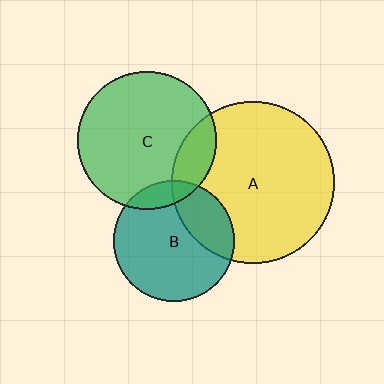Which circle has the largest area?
Circle A (yellow).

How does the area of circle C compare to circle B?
Approximately 1.3 times.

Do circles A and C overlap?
Yes.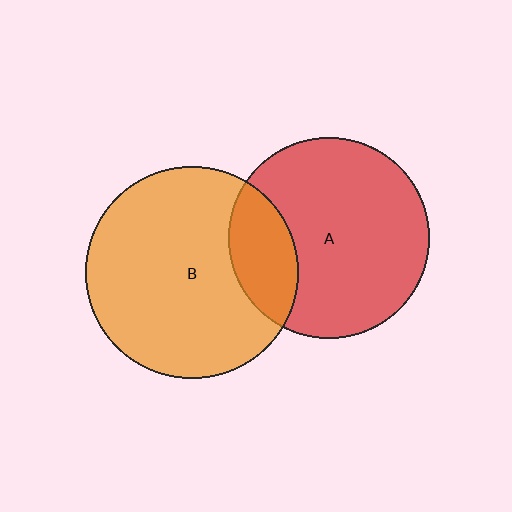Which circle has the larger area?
Circle B (orange).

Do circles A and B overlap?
Yes.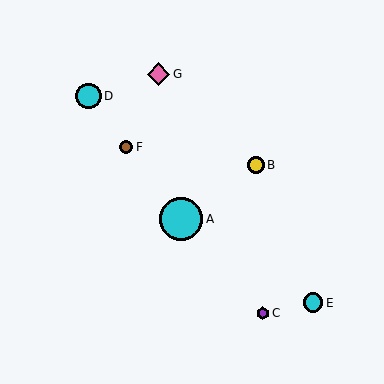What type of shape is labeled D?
Shape D is a cyan circle.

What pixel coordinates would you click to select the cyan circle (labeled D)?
Click at (89, 96) to select the cyan circle D.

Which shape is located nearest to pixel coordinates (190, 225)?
The cyan circle (labeled A) at (181, 219) is nearest to that location.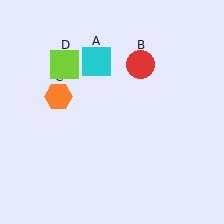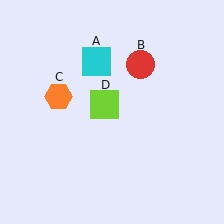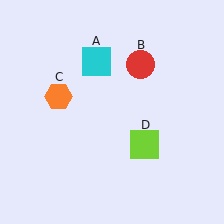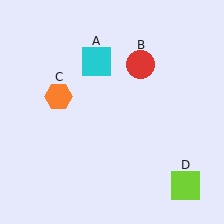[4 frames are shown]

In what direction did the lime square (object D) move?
The lime square (object D) moved down and to the right.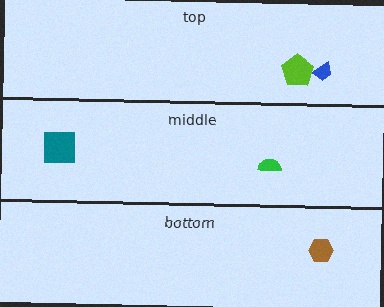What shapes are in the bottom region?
The brown hexagon.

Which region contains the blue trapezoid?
The top region.